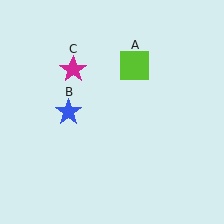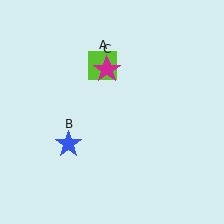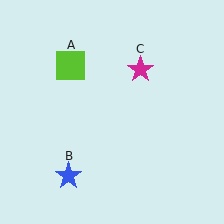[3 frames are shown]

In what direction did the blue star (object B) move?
The blue star (object B) moved down.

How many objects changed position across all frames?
3 objects changed position: lime square (object A), blue star (object B), magenta star (object C).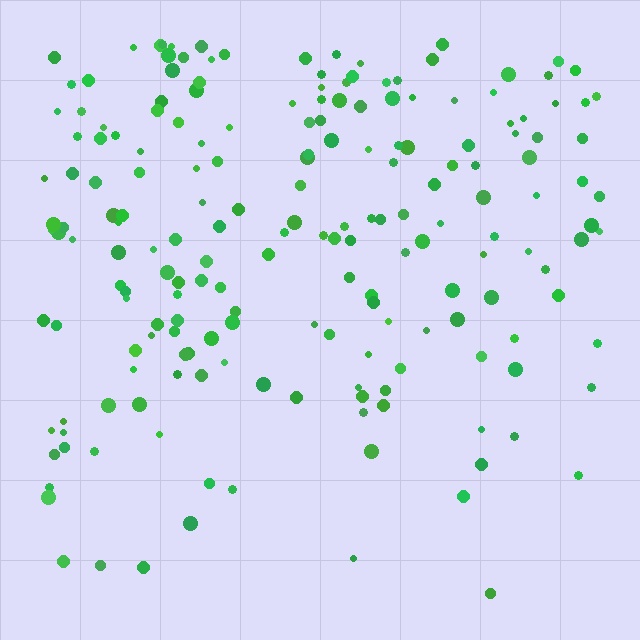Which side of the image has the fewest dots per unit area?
The bottom.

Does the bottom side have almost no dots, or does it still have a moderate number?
Still a moderate number, just noticeably fewer than the top.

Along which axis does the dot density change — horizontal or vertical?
Vertical.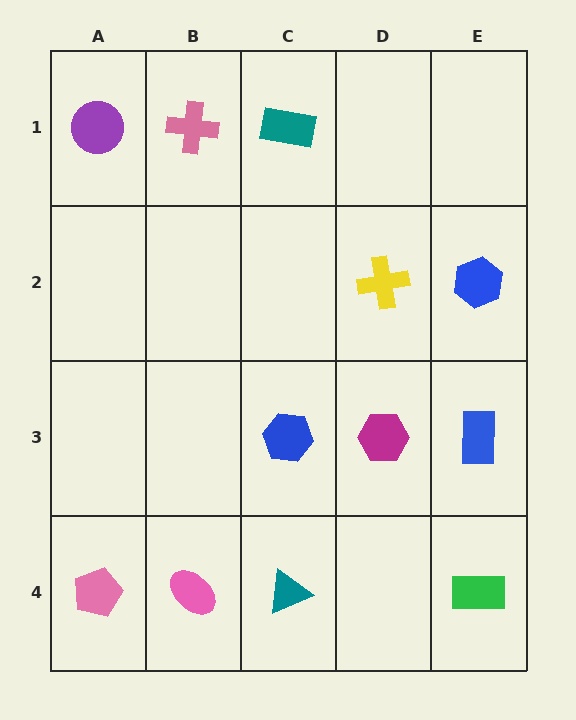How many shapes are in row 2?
2 shapes.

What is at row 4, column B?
A pink ellipse.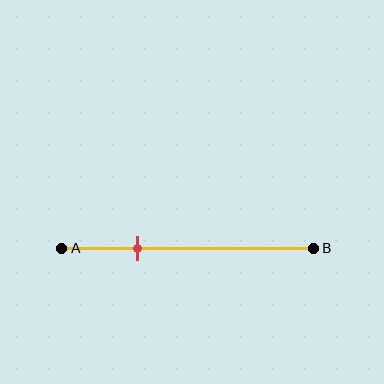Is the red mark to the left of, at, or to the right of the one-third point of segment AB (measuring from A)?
The red mark is approximately at the one-third point of segment AB.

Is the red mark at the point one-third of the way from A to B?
Yes, the mark is approximately at the one-third point.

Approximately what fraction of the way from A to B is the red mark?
The red mark is approximately 30% of the way from A to B.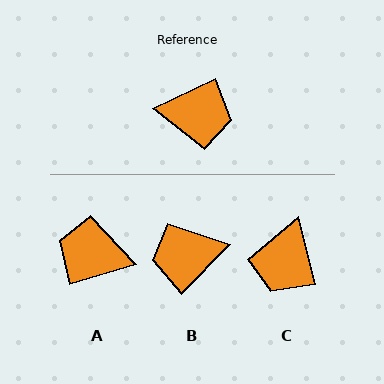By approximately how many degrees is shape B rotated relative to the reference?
Approximately 160 degrees clockwise.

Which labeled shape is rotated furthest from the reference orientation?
A, about 172 degrees away.